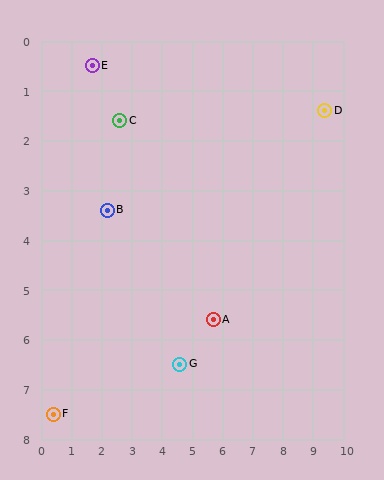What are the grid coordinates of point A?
Point A is at approximately (5.7, 5.6).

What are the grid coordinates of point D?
Point D is at approximately (9.4, 1.4).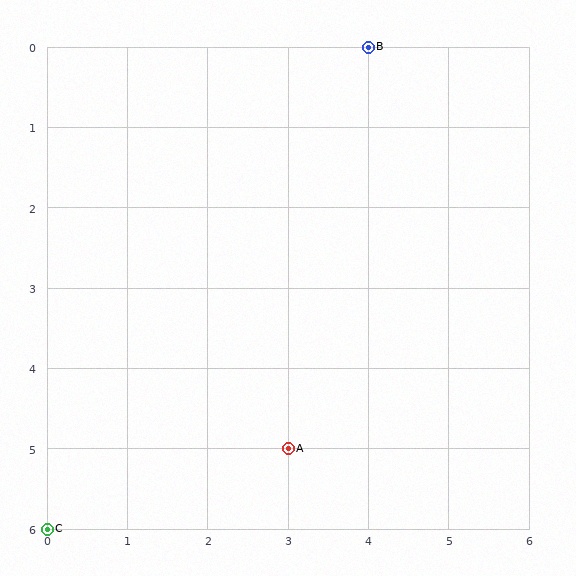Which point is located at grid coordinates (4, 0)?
Point B is at (4, 0).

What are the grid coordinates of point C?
Point C is at grid coordinates (0, 6).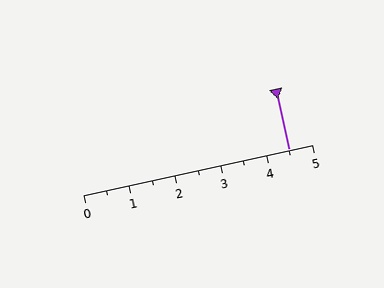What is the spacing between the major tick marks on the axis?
The major ticks are spaced 1 apart.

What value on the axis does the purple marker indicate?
The marker indicates approximately 4.5.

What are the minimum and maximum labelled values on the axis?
The axis runs from 0 to 5.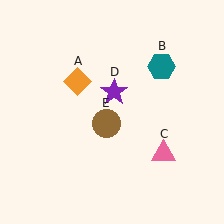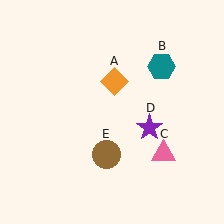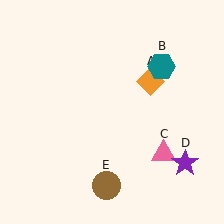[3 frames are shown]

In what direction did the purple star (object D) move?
The purple star (object D) moved down and to the right.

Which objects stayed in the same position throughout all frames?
Teal hexagon (object B) and pink triangle (object C) remained stationary.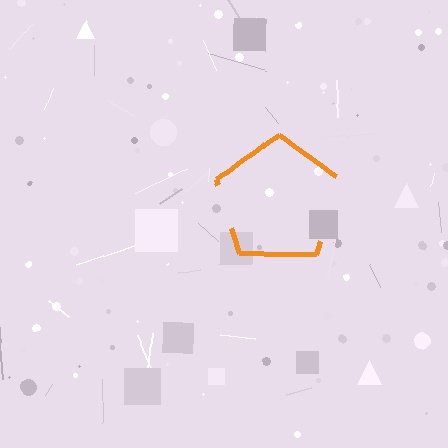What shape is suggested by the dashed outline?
The dashed outline suggests a pentagon.